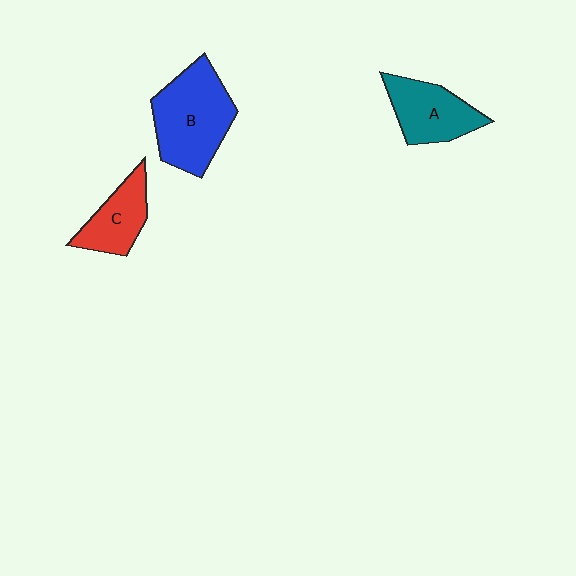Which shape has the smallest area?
Shape C (red).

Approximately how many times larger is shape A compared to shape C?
Approximately 1.2 times.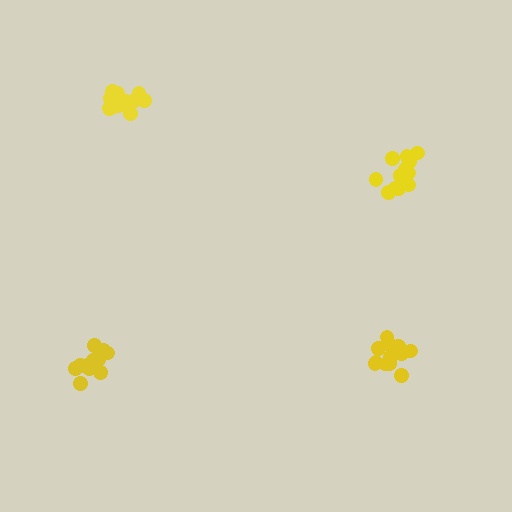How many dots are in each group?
Group 1: 13 dots, Group 2: 15 dots, Group 3: 11 dots, Group 4: 13 dots (52 total).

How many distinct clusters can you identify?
There are 4 distinct clusters.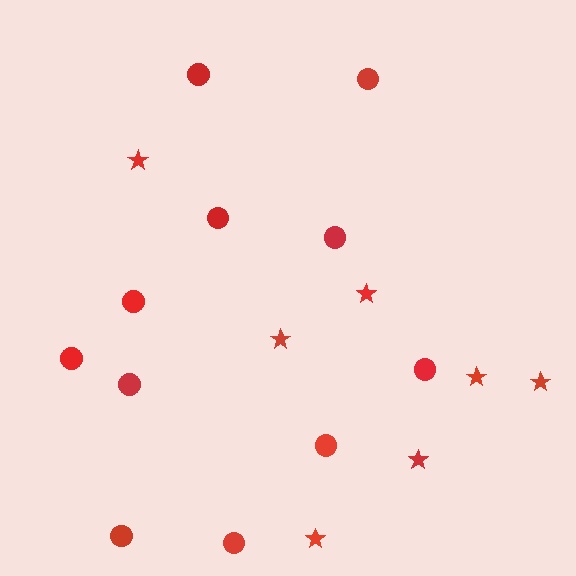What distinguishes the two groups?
There are 2 groups: one group of circles (11) and one group of stars (7).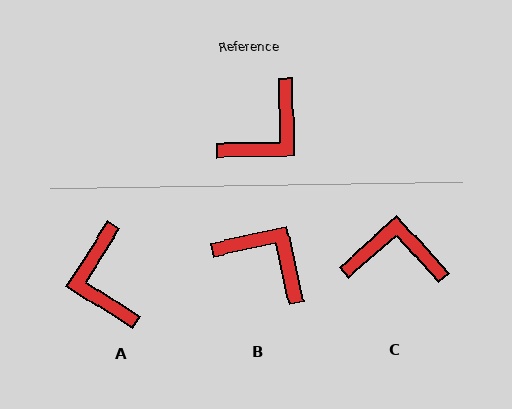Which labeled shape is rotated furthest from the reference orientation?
C, about 131 degrees away.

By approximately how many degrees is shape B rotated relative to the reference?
Approximately 101 degrees counter-clockwise.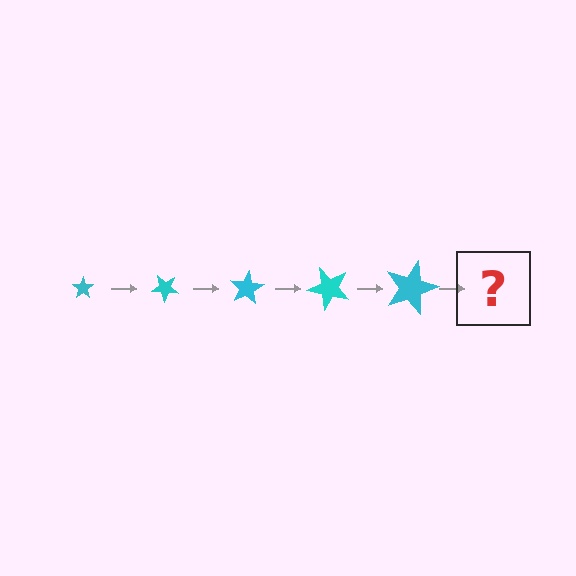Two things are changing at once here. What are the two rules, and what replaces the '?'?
The two rules are that the star grows larger each step and it rotates 40 degrees each step. The '?' should be a star, larger than the previous one and rotated 200 degrees from the start.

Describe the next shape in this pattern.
It should be a star, larger than the previous one and rotated 200 degrees from the start.